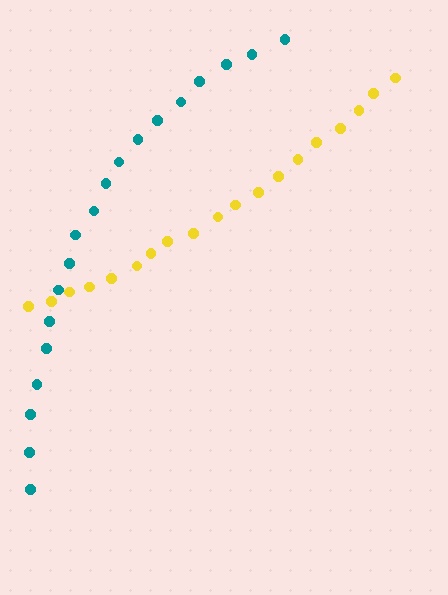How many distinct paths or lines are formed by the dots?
There are 2 distinct paths.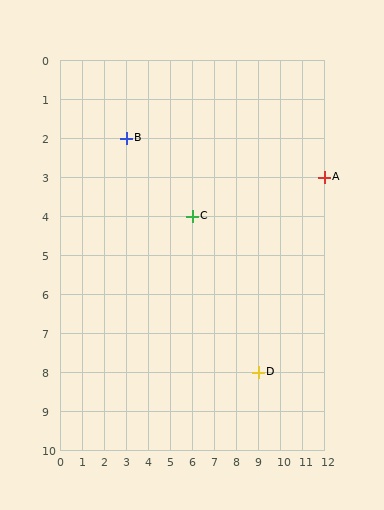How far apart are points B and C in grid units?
Points B and C are 3 columns and 2 rows apart (about 3.6 grid units diagonally).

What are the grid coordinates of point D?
Point D is at grid coordinates (9, 8).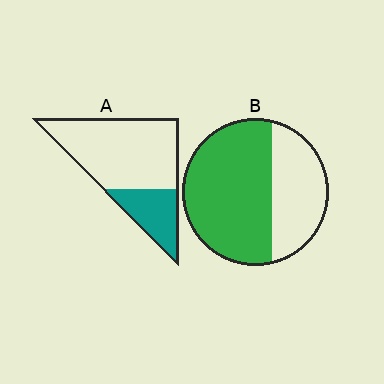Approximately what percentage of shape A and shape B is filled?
A is approximately 25% and B is approximately 65%.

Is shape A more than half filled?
No.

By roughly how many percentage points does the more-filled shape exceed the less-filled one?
By roughly 35 percentage points (B over A).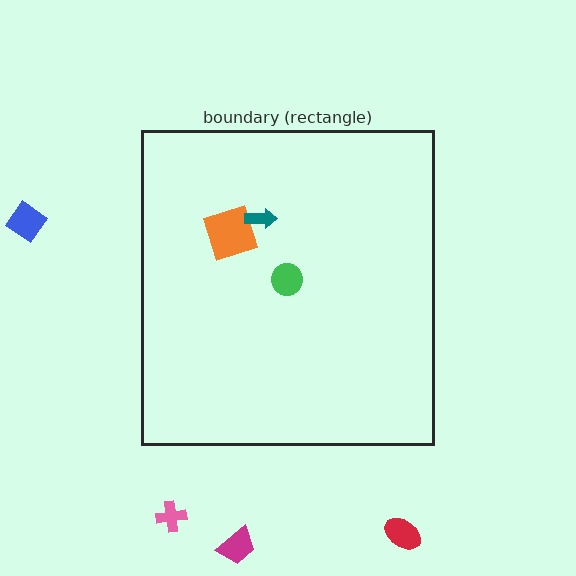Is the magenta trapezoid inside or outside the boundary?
Outside.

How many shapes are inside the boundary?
3 inside, 4 outside.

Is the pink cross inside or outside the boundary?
Outside.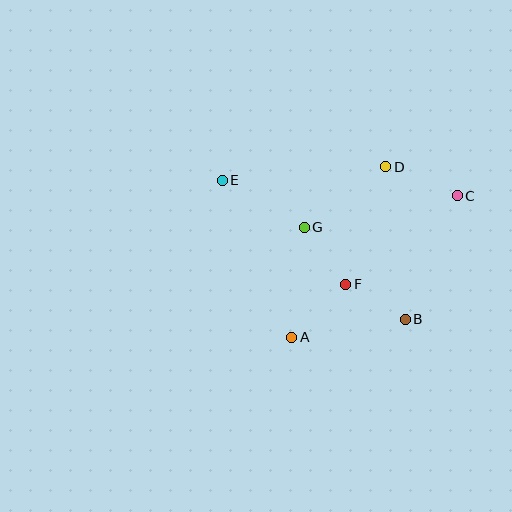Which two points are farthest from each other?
Points C and E are farthest from each other.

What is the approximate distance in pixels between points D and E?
The distance between D and E is approximately 164 pixels.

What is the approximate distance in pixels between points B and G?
The distance between B and G is approximately 137 pixels.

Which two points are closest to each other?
Points B and F are closest to each other.